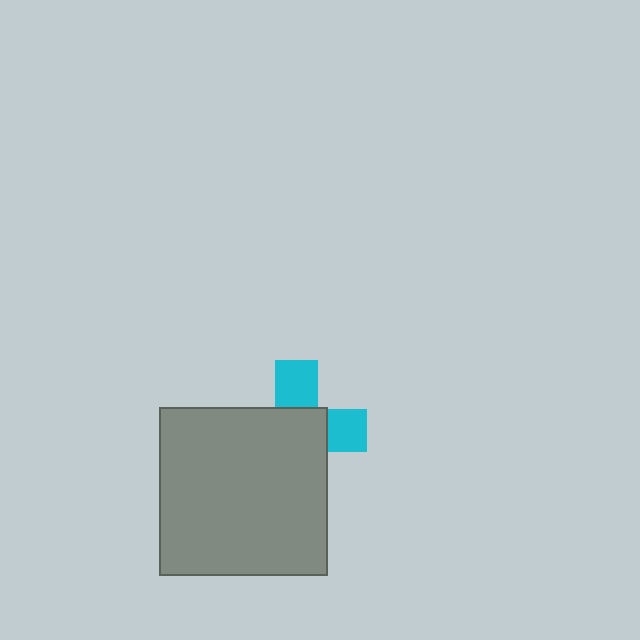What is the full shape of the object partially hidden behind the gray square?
The partially hidden object is a cyan cross.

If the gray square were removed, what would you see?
You would see the complete cyan cross.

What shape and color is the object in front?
The object in front is a gray square.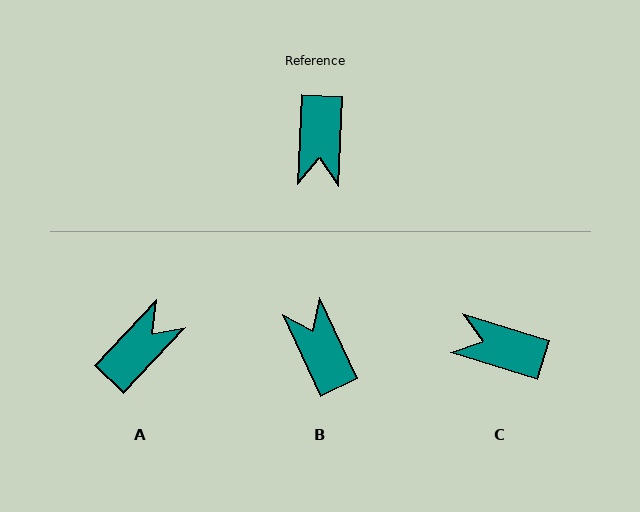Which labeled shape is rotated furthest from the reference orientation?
B, about 152 degrees away.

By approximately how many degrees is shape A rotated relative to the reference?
Approximately 139 degrees counter-clockwise.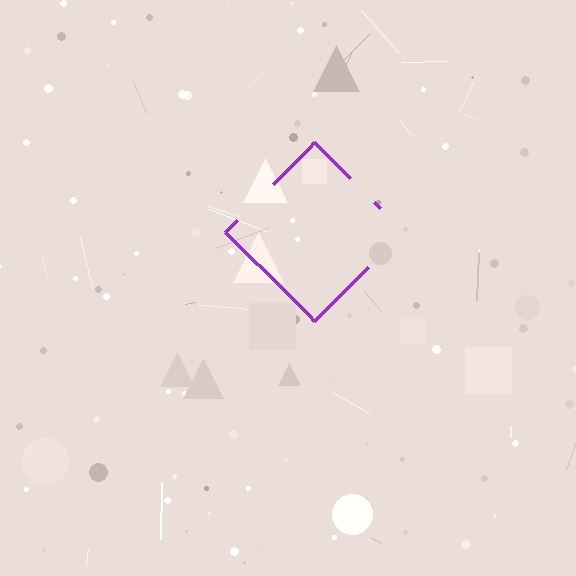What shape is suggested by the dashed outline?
The dashed outline suggests a diamond.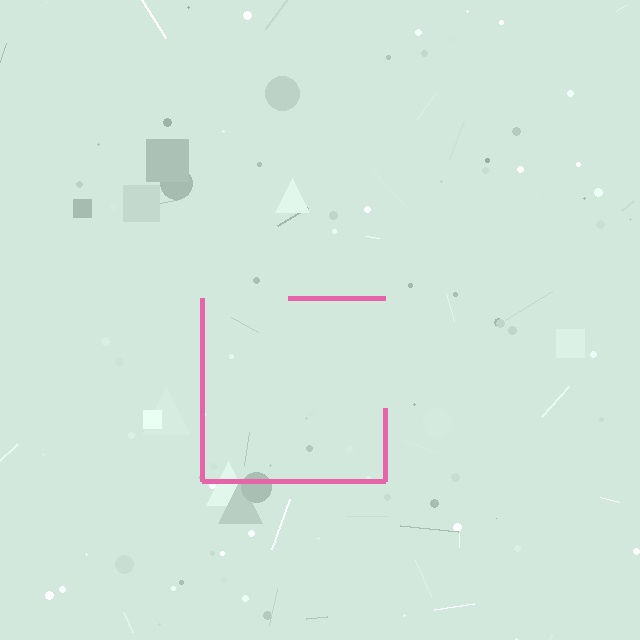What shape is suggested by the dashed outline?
The dashed outline suggests a square.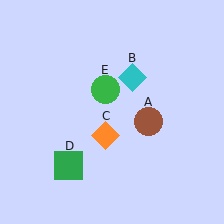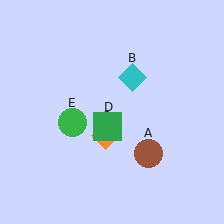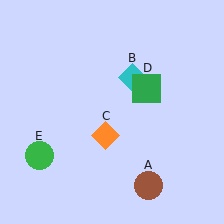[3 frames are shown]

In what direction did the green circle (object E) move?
The green circle (object E) moved down and to the left.